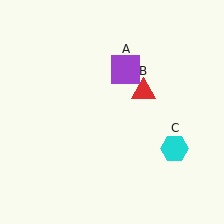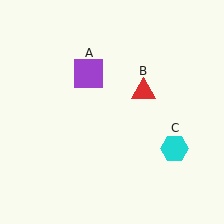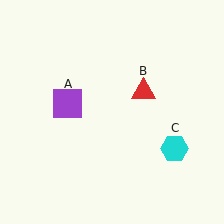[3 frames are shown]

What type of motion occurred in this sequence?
The purple square (object A) rotated counterclockwise around the center of the scene.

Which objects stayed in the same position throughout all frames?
Red triangle (object B) and cyan hexagon (object C) remained stationary.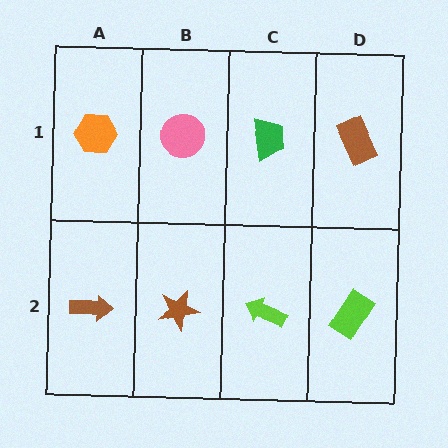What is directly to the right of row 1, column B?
A green trapezoid.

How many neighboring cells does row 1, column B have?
3.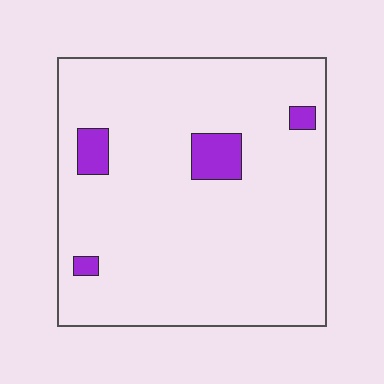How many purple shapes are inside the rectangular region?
4.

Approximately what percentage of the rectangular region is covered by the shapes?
Approximately 5%.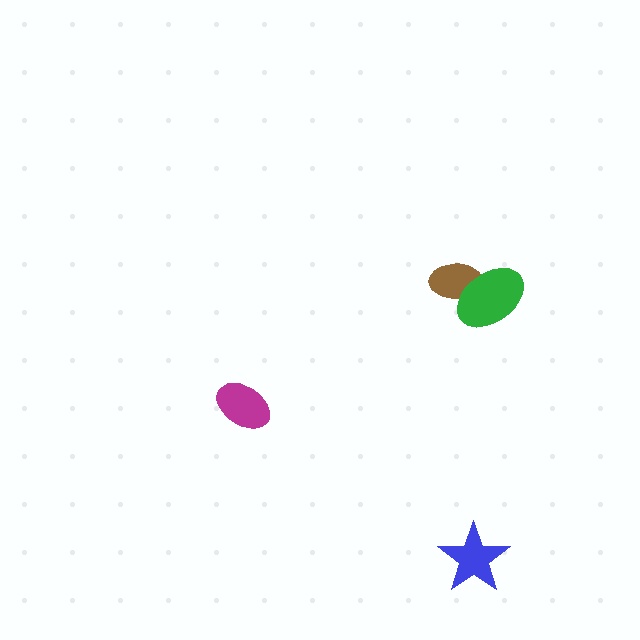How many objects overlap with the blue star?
0 objects overlap with the blue star.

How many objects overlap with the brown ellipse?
1 object overlaps with the brown ellipse.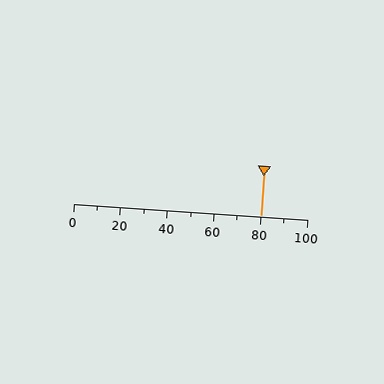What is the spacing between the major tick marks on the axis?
The major ticks are spaced 20 apart.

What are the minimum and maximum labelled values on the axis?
The axis runs from 0 to 100.